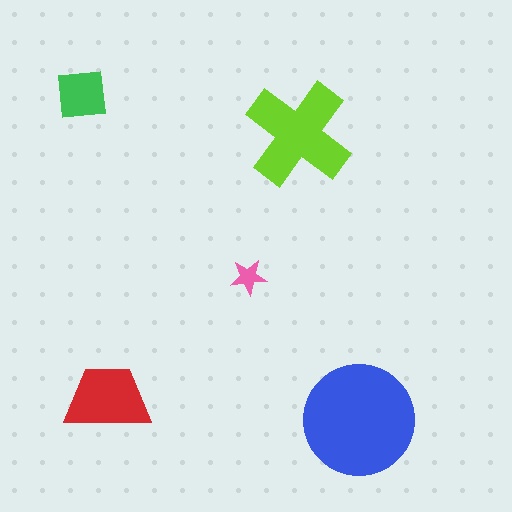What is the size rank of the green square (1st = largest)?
4th.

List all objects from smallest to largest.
The pink star, the green square, the red trapezoid, the lime cross, the blue circle.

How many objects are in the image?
There are 5 objects in the image.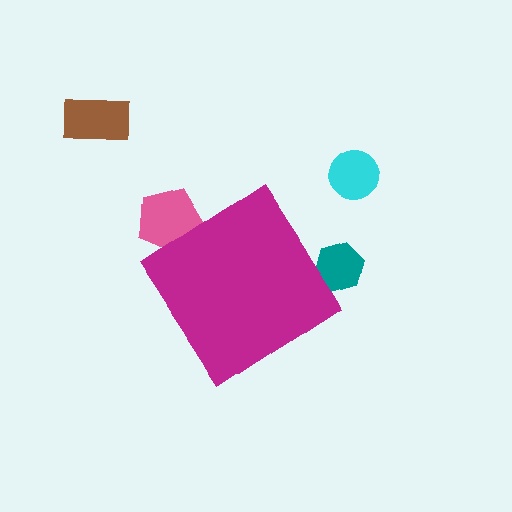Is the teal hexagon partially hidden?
Yes, the teal hexagon is partially hidden behind the magenta diamond.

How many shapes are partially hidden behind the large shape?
2 shapes are partially hidden.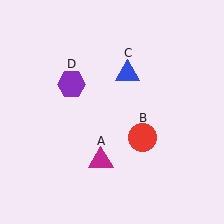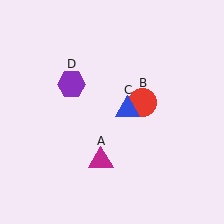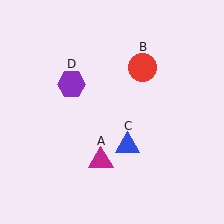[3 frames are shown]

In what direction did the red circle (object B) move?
The red circle (object B) moved up.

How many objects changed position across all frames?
2 objects changed position: red circle (object B), blue triangle (object C).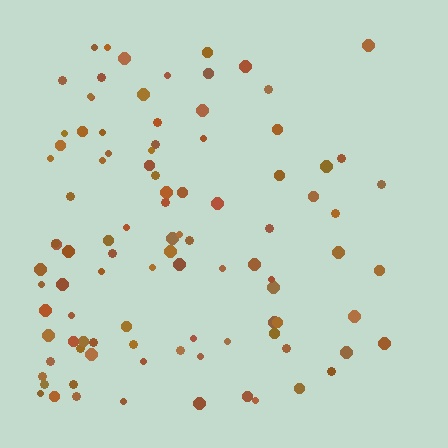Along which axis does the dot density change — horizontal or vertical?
Horizontal.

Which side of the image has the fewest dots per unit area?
The right.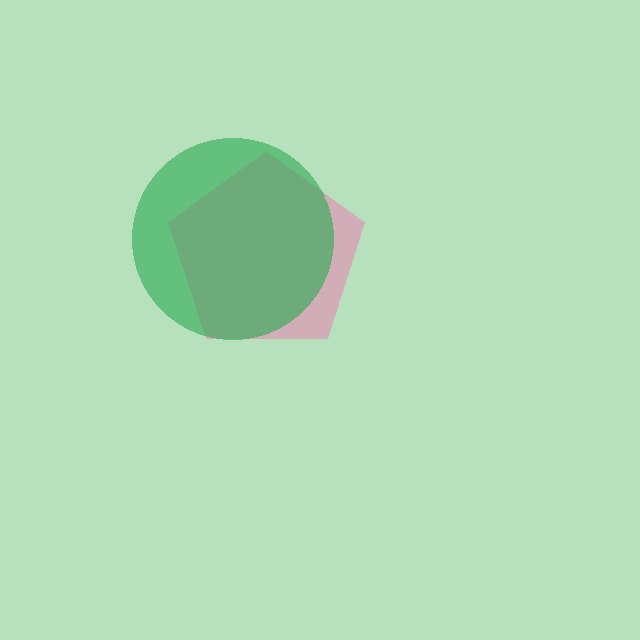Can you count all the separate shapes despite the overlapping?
Yes, there are 2 separate shapes.